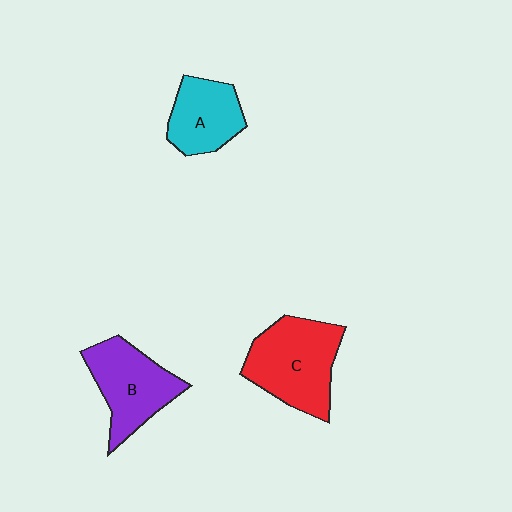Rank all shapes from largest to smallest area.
From largest to smallest: C (red), B (purple), A (cyan).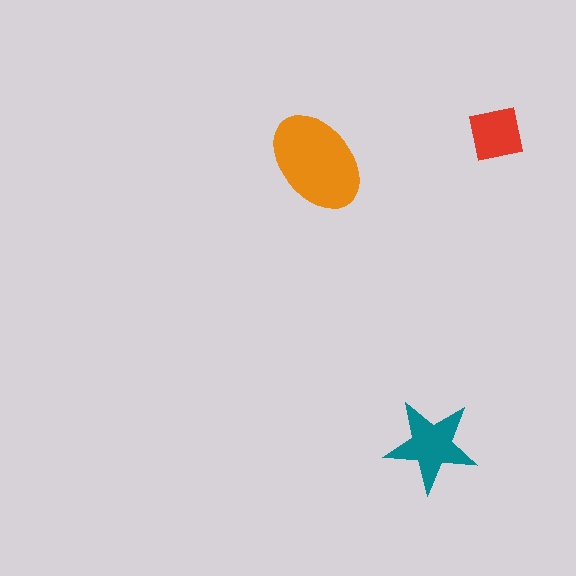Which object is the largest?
The orange ellipse.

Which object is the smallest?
The red square.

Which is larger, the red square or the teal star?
The teal star.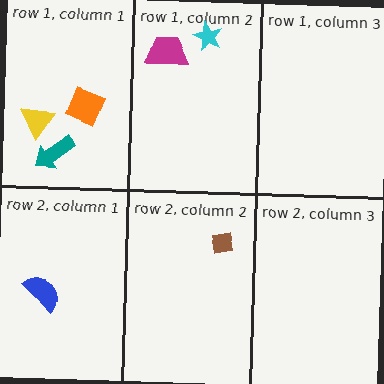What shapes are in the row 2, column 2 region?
The brown square.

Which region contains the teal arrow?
The row 1, column 1 region.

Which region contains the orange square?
The row 1, column 1 region.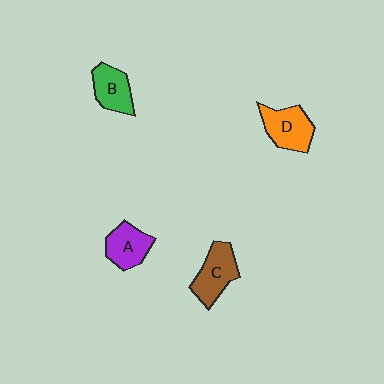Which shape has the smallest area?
Shape B (green).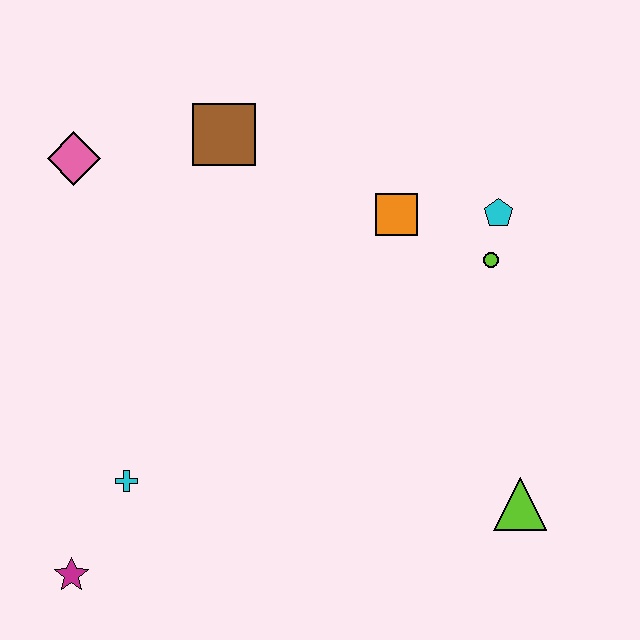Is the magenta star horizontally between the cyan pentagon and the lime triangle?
No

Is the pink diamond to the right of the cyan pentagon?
No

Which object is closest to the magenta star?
The cyan cross is closest to the magenta star.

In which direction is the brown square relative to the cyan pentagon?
The brown square is to the left of the cyan pentagon.